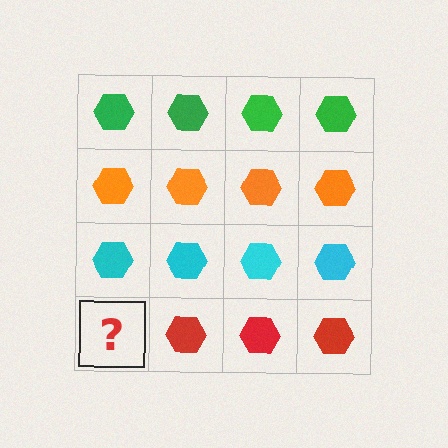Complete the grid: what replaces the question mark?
The question mark should be replaced with a red hexagon.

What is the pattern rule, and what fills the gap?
The rule is that each row has a consistent color. The gap should be filled with a red hexagon.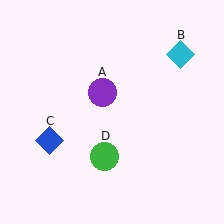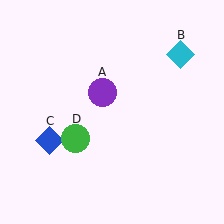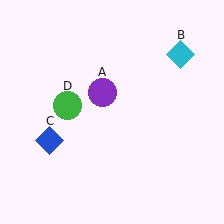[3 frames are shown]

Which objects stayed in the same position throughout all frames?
Purple circle (object A) and cyan diamond (object B) and blue diamond (object C) remained stationary.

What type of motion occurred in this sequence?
The green circle (object D) rotated clockwise around the center of the scene.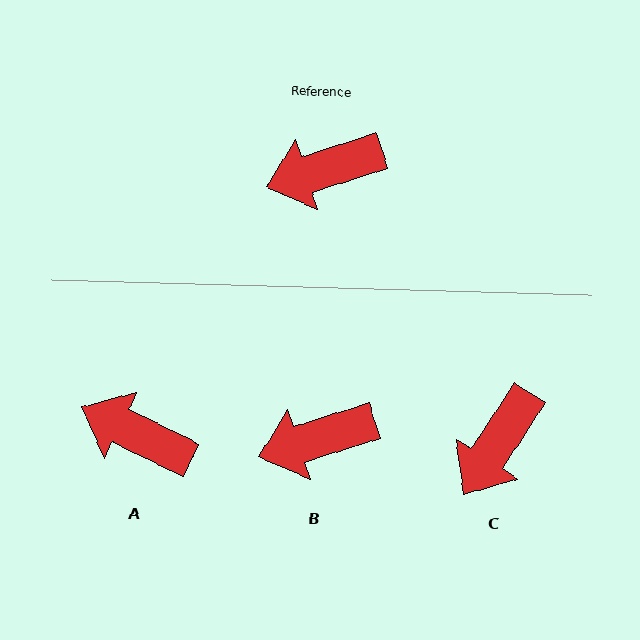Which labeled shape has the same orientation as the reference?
B.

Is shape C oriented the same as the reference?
No, it is off by about 40 degrees.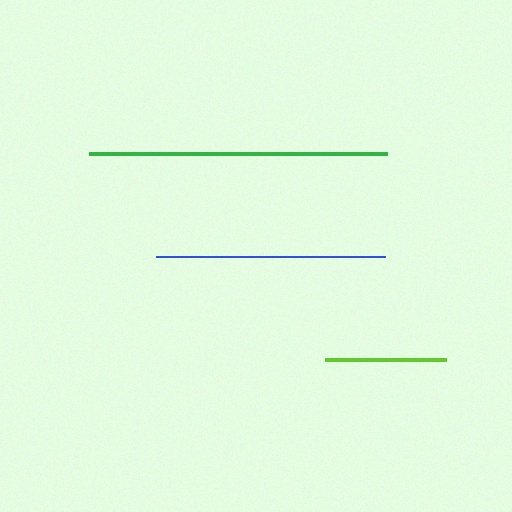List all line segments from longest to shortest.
From longest to shortest: green, blue, lime.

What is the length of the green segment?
The green segment is approximately 298 pixels long.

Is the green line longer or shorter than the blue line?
The green line is longer than the blue line.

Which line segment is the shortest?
The lime line is the shortest at approximately 120 pixels.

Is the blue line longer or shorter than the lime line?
The blue line is longer than the lime line.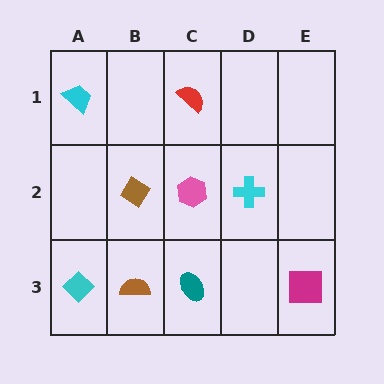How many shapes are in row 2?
3 shapes.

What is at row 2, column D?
A cyan cross.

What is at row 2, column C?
A pink hexagon.